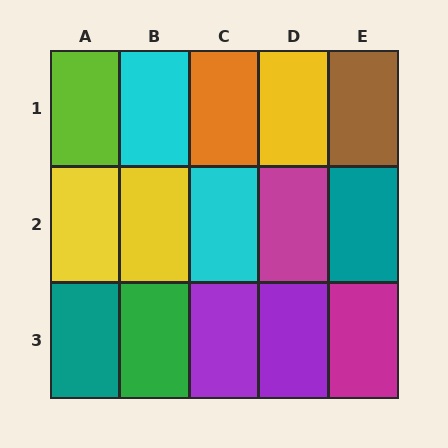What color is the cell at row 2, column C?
Cyan.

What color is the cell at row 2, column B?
Yellow.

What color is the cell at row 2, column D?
Magenta.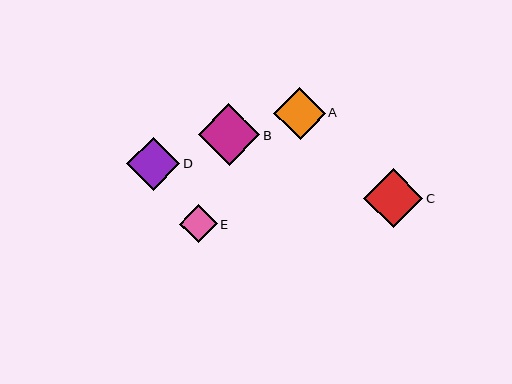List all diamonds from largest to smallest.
From largest to smallest: B, C, D, A, E.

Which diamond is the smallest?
Diamond E is the smallest with a size of approximately 38 pixels.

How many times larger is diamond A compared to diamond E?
Diamond A is approximately 1.4 times the size of diamond E.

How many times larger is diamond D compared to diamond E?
Diamond D is approximately 1.4 times the size of diamond E.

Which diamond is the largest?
Diamond B is the largest with a size of approximately 61 pixels.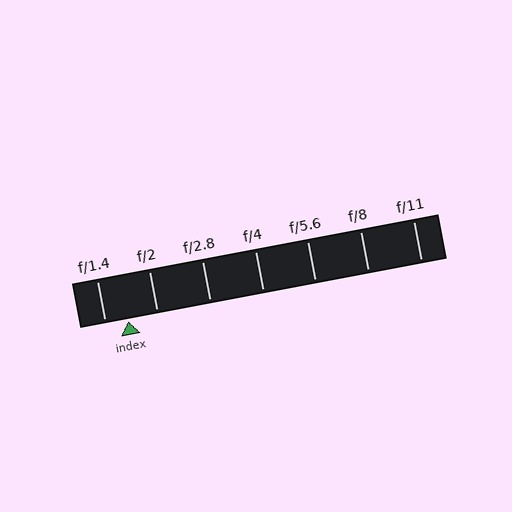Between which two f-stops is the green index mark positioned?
The index mark is between f/1.4 and f/2.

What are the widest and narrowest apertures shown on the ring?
The widest aperture shown is f/1.4 and the narrowest is f/11.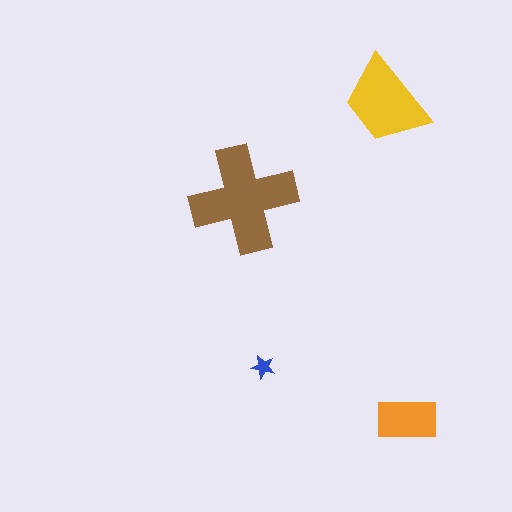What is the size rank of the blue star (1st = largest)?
4th.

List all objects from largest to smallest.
The brown cross, the yellow trapezoid, the orange rectangle, the blue star.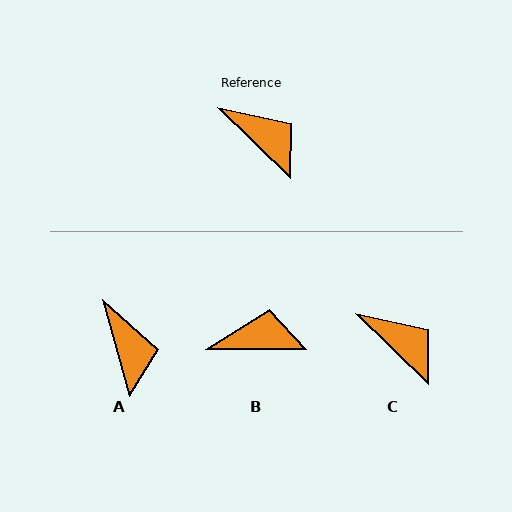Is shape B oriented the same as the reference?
No, it is off by about 44 degrees.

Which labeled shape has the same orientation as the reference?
C.